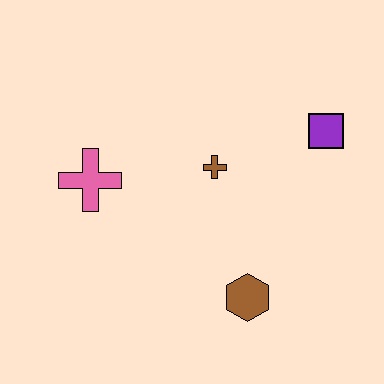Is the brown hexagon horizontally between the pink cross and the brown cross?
No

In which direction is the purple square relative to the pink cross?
The purple square is to the right of the pink cross.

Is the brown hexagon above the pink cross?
No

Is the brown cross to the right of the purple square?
No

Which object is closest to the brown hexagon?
The brown cross is closest to the brown hexagon.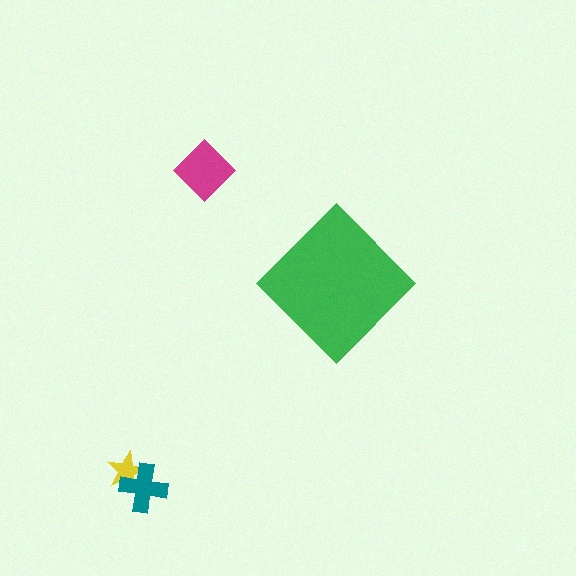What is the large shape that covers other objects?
A green diamond.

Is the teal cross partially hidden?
No, the teal cross is fully visible.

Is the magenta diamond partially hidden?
No, the magenta diamond is fully visible.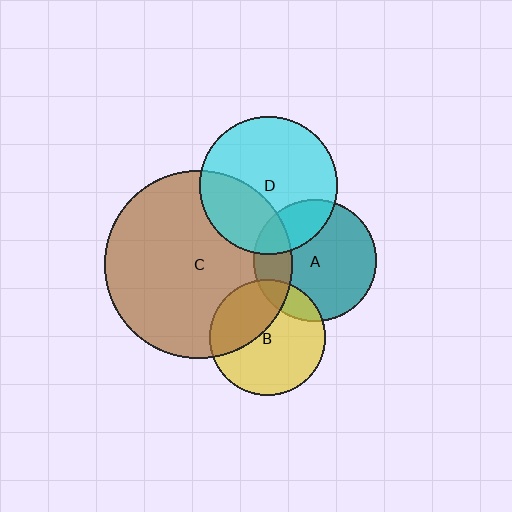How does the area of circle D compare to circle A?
Approximately 1.3 times.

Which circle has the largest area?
Circle C (brown).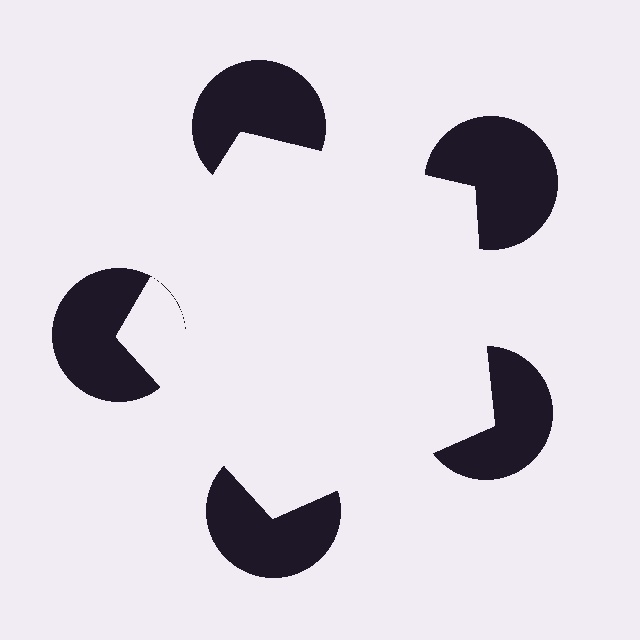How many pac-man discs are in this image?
There are 5 — one at each vertex of the illusory pentagon.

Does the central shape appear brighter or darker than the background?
It typically appears slightly brighter than the background, even though no actual brightness change is drawn.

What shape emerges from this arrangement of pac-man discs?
An illusory pentagon — its edges are inferred from the aligned wedge cuts in the pac-man discs, not physically drawn.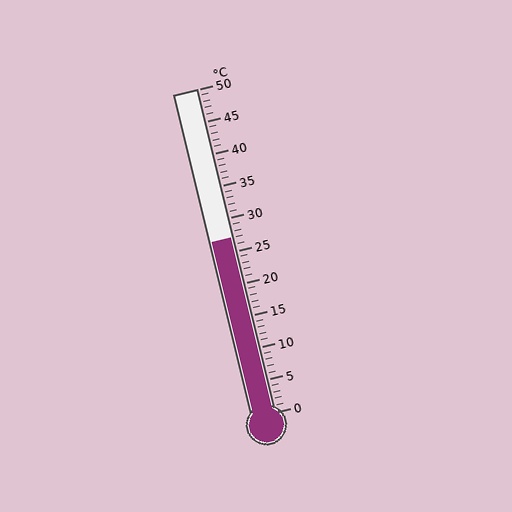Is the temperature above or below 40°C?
The temperature is below 40°C.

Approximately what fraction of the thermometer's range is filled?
The thermometer is filled to approximately 55% of its range.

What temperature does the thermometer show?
The thermometer shows approximately 27°C.